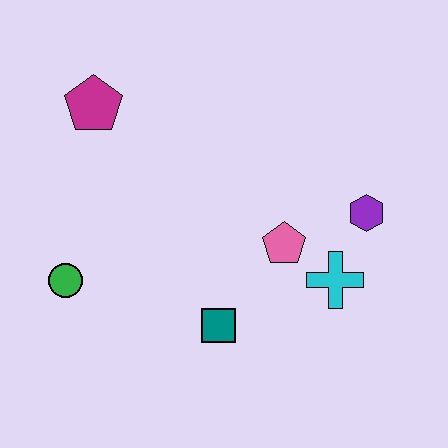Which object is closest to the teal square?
The pink pentagon is closest to the teal square.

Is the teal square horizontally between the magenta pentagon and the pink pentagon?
Yes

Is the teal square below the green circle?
Yes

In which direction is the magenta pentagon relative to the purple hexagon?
The magenta pentagon is to the left of the purple hexagon.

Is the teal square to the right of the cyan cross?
No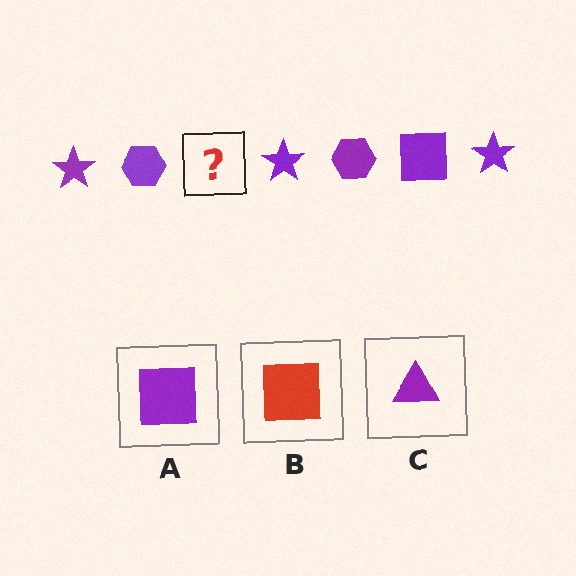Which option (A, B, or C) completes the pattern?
A.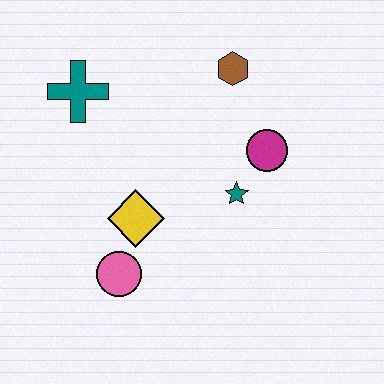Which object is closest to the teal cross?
The yellow diamond is closest to the teal cross.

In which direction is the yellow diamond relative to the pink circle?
The yellow diamond is above the pink circle.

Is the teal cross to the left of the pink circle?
Yes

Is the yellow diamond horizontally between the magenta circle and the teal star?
No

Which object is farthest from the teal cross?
The magenta circle is farthest from the teal cross.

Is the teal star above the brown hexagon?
No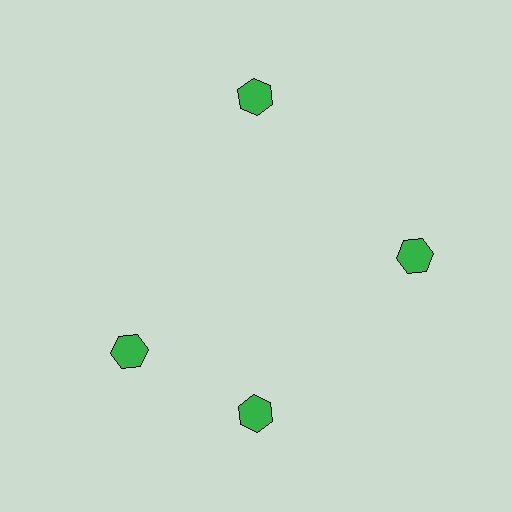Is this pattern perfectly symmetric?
No. The 4 green hexagons are arranged in a ring, but one element near the 9 o'clock position is rotated out of alignment along the ring, breaking the 4-fold rotational symmetry.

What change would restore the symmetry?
The symmetry would be restored by rotating it back into even spacing with its neighbors so that all 4 hexagons sit at equal angles and equal distance from the center.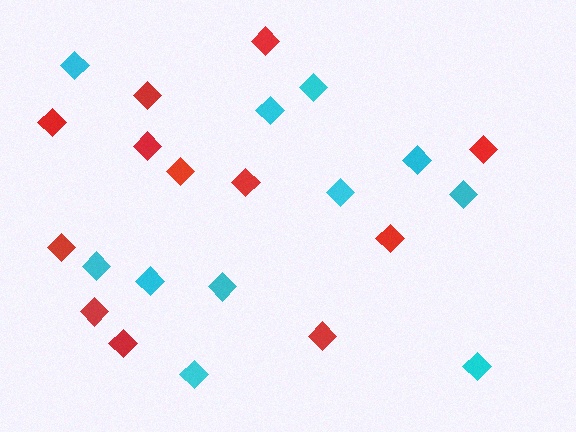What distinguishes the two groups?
There are 2 groups: one group of red diamonds (12) and one group of cyan diamonds (11).